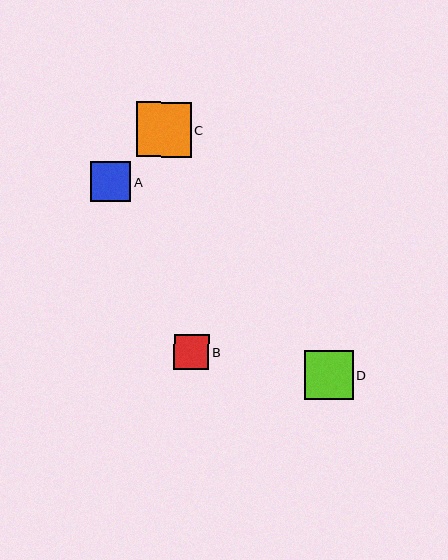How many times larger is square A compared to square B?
Square A is approximately 1.1 times the size of square B.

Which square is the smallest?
Square B is the smallest with a size of approximately 35 pixels.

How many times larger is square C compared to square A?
Square C is approximately 1.4 times the size of square A.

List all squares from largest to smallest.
From largest to smallest: C, D, A, B.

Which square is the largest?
Square C is the largest with a size of approximately 55 pixels.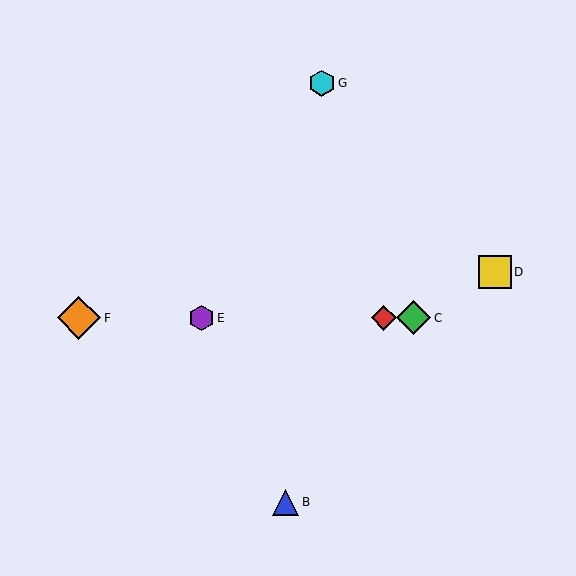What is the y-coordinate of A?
Object A is at y≈318.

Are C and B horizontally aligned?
No, C is at y≈318 and B is at y≈502.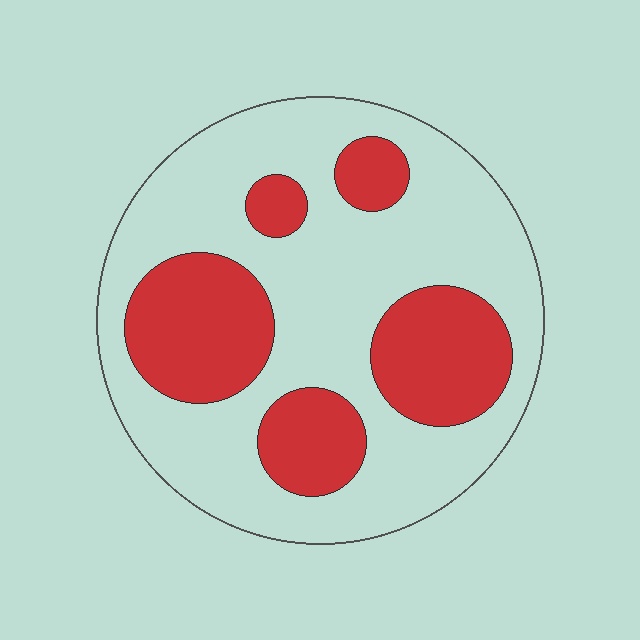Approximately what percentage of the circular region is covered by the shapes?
Approximately 30%.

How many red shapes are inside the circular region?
5.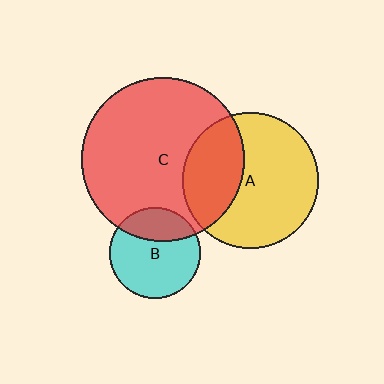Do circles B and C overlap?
Yes.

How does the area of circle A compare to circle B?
Approximately 2.3 times.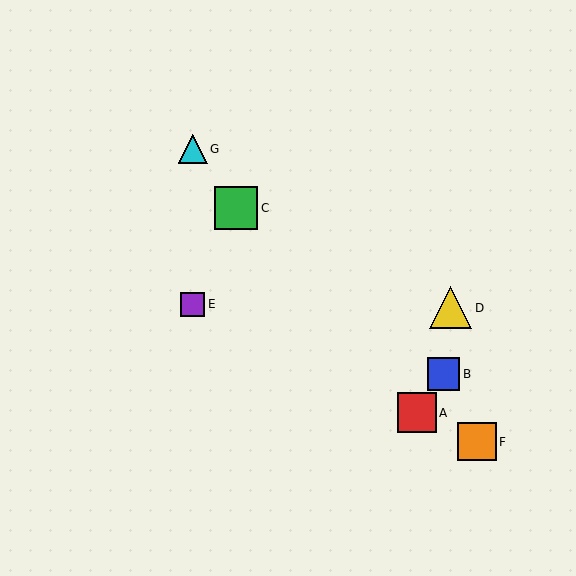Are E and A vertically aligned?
No, E is at x≈193 and A is at x≈417.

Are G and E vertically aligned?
Yes, both are at x≈193.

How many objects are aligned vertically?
2 objects (E, G) are aligned vertically.